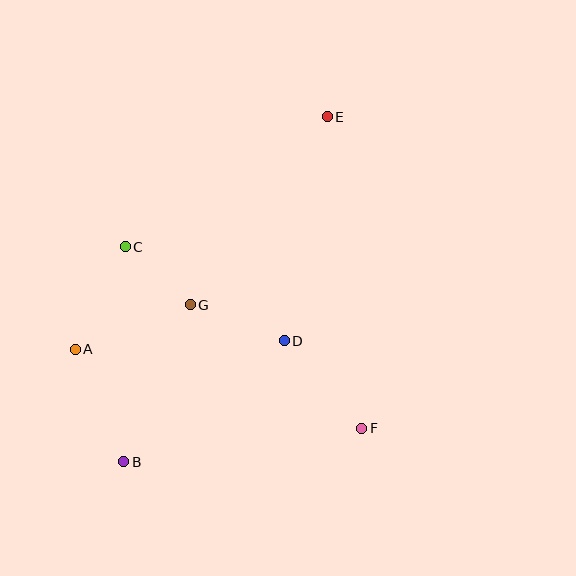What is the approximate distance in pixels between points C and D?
The distance between C and D is approximately 185 pixels.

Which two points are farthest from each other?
Points B and E are farthest from each other.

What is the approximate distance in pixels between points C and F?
The distance between C and F is approximately 298 pixels.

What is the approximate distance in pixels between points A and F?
The distance between A and F is approximately 297 pixels.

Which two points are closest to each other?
Points C and G are closest to each other.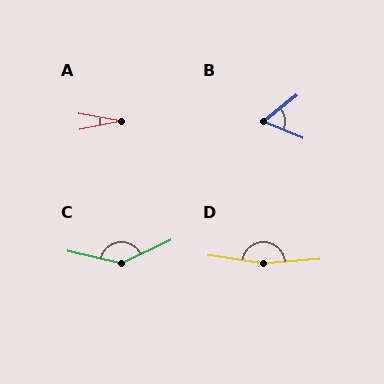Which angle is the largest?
D, at approximately 167 degrees.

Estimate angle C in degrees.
Approximately 141 degrees.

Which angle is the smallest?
A, at approximately 21 degrees.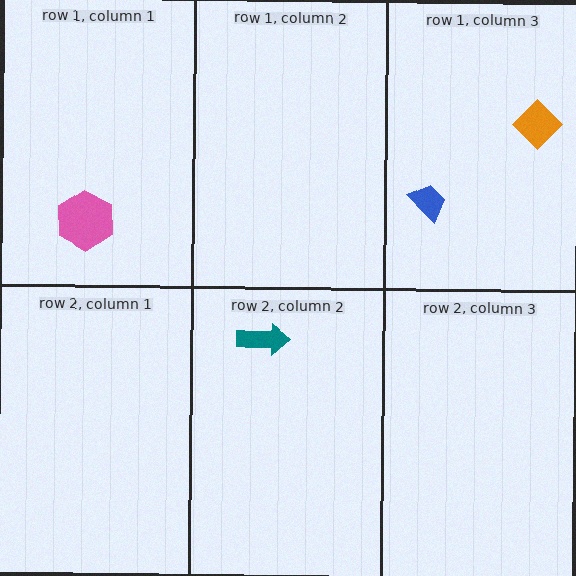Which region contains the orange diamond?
The row 1, column 3 region.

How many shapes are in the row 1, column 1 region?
1.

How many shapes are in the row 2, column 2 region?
1.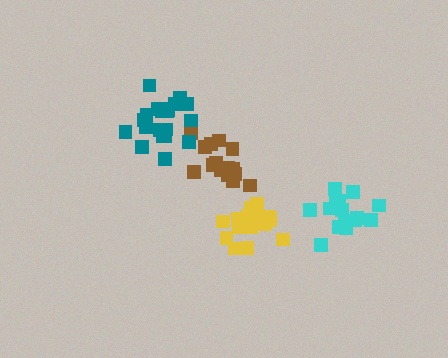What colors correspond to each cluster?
The clusters are colored: brown, yellow, cyan, teal.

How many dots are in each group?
Group 1: 17 dots, Group 2: 19 dots, Group 3: 15 dots, Group 4: 21 dots (72 total).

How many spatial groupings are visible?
There are 4 spatial groupings.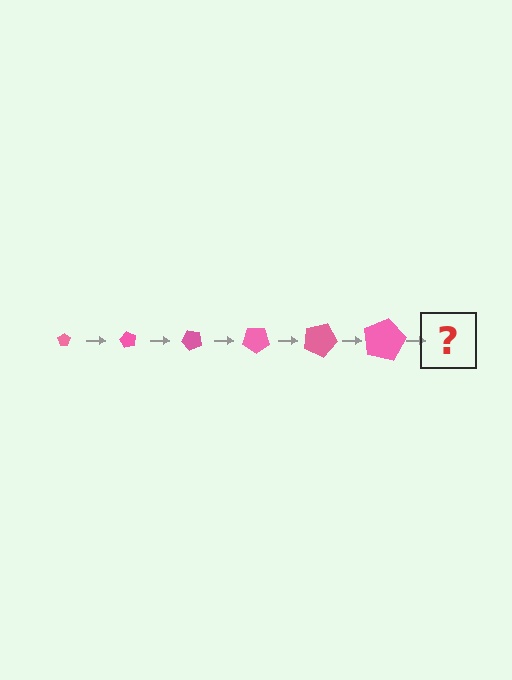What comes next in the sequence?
The next element should be a pentagon, larger than the previous one and rotated 360 degrees from the start.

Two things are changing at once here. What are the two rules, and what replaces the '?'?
The two rules are that the pentagon grows larger each step and it rotates 60 degrees each step. The '?' should be a pentagon, larger than the previous one and rotated 360 degrees from the start.